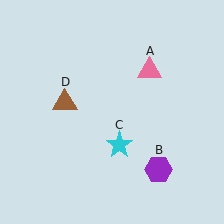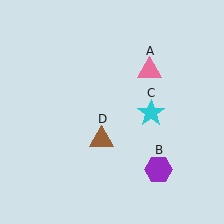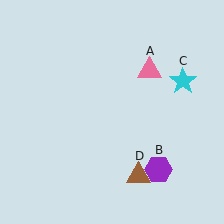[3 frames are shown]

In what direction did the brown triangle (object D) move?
The brown triangle (object D) moved down and to the right.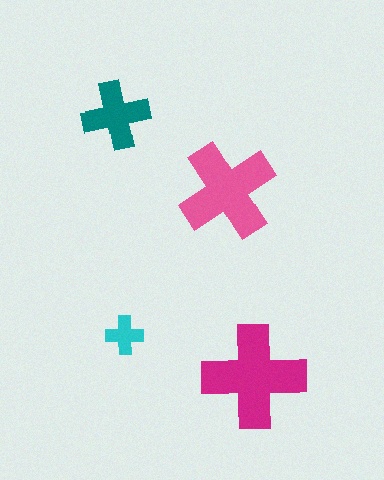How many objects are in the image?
There are 4 objects in the image.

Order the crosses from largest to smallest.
the magenta one, the pink one, the teal one, the cyan one.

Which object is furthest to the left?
The teal cross is leftmost.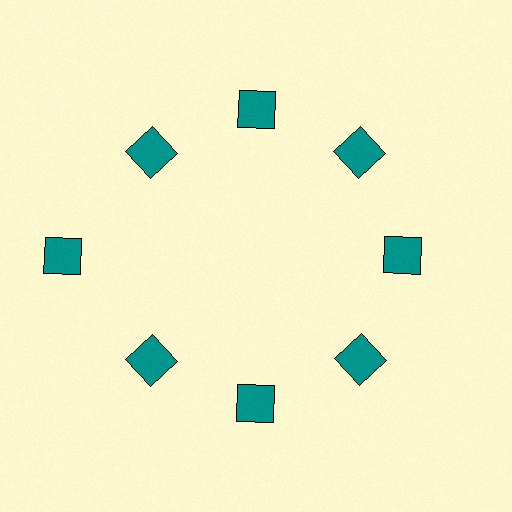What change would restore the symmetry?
The symmetry would be restored by moving it inward, back onto the ring so that all 8 squares sit at equal angles and equal distance from the center.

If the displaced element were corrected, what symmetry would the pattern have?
It would have 8-fold rotational symmetry — the pattern would map onto itself every 45 degrees.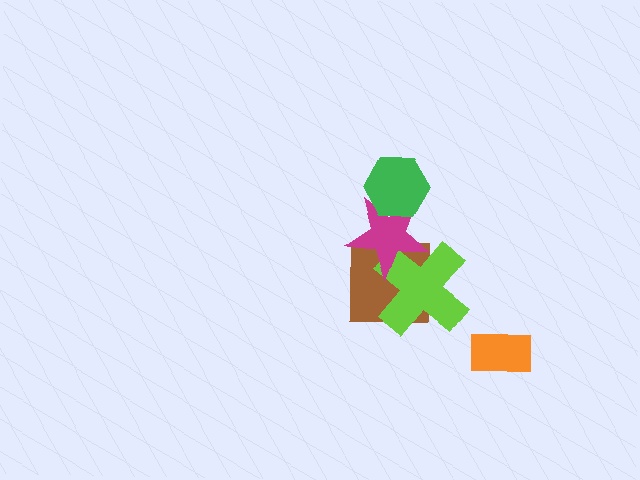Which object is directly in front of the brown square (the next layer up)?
The lime cross is directly in front of the brown square.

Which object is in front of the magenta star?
The green hexagon is in front of the magenta star.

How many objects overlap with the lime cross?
2 objects overlap with the lime cross.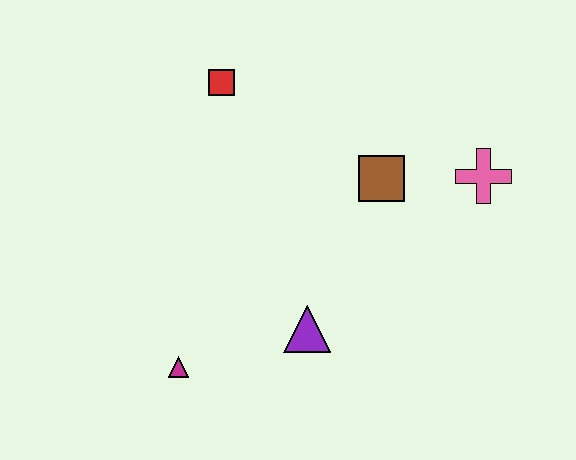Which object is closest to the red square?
The brown square is closest to the red square.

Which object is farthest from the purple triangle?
The red square is farthest from the purple triangle.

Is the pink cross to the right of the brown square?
Yes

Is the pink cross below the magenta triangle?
No